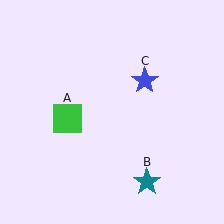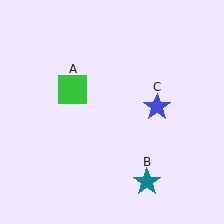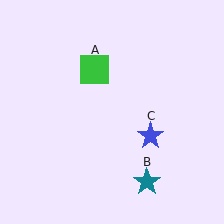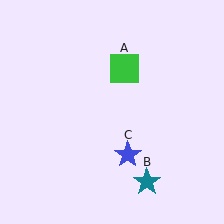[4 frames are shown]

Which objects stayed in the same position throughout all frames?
Teal star (object B) remained stationary.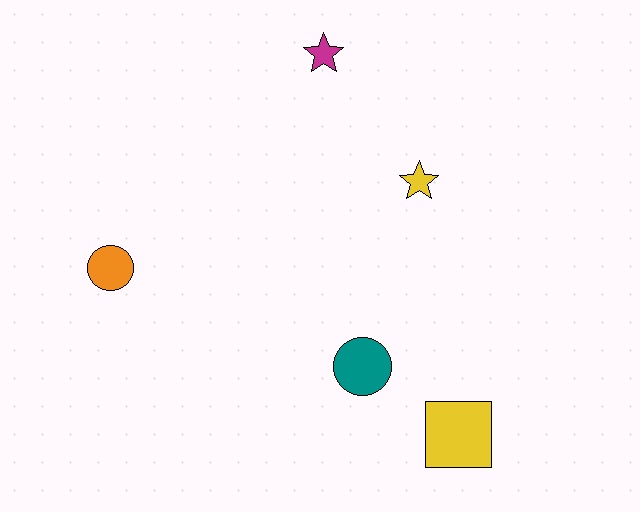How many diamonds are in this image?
There are no diamonds.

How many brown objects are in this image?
There are no brown objects.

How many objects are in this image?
There are 5 objects.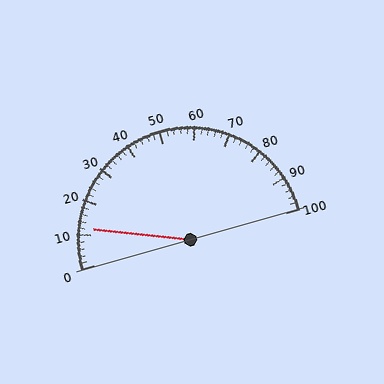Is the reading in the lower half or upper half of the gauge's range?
The reading is in the lower half of the range (0 to 100).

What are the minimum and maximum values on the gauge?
The gauge ranges from 0 to 100.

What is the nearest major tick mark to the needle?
The nearest major tick mark is 10.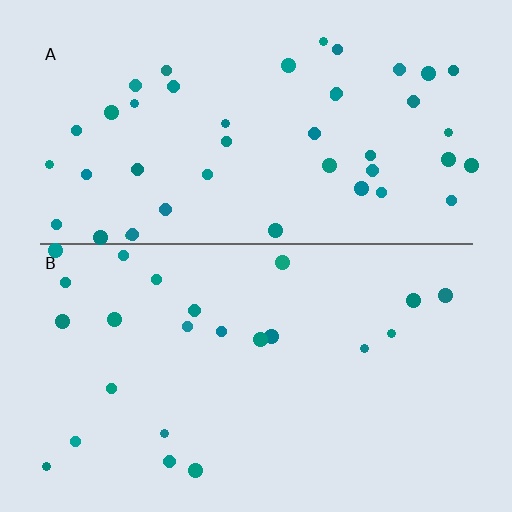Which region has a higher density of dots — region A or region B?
A (the top).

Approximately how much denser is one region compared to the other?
Approximately 1.9× — region A over region B.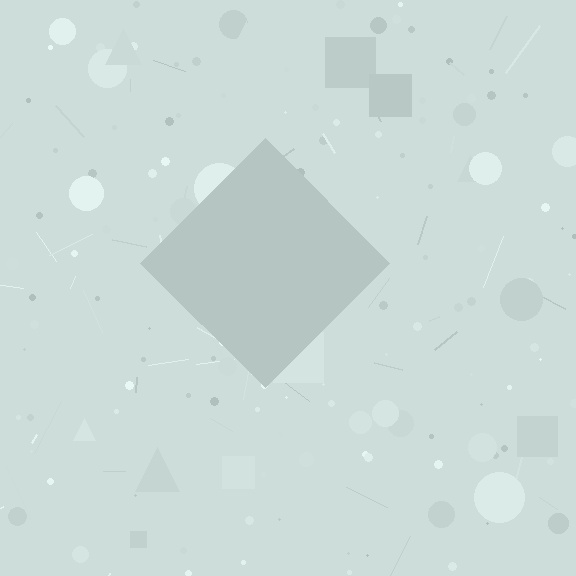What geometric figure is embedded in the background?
A diamond is embedded in the background.